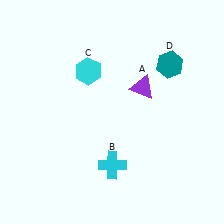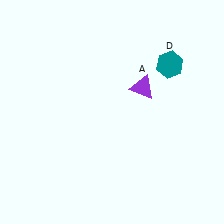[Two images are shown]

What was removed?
The cyan cross (B), the cyan hexagon (C) were removed in Image 2.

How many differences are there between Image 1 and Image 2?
There are 2 differences between the two images.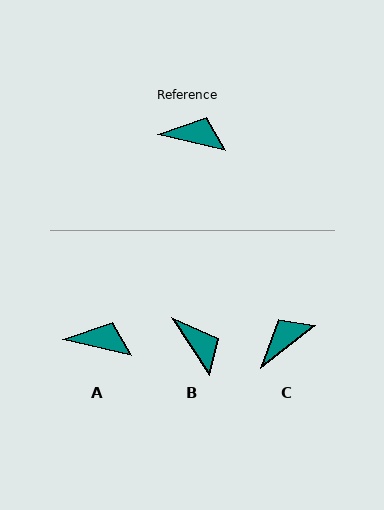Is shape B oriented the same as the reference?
No, it is off by about 44 degrees.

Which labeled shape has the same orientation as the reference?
A.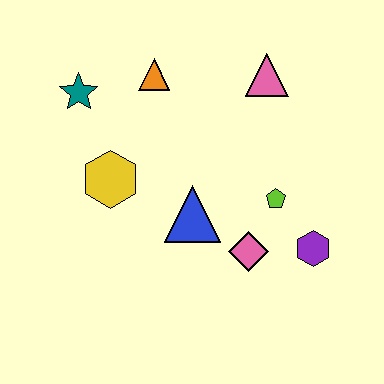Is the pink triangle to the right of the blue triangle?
Yes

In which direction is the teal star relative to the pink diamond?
The teal star is to the left of the pink diamond.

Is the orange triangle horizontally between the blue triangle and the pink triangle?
No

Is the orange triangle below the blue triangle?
No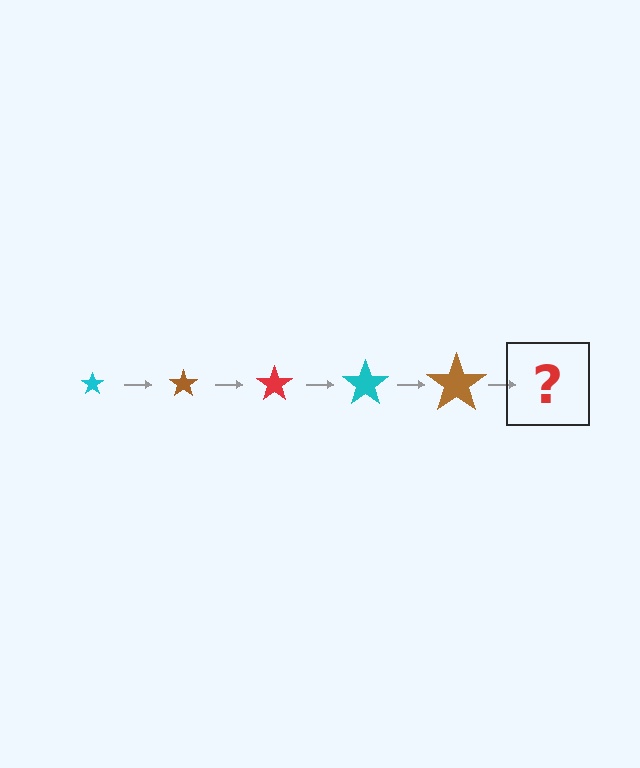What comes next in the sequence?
The next element should be a red star, larger than the previous one.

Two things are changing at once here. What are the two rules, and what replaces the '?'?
The two rules are that the star grows larger each step and the color cycles through cyan, brown, and red. The '?' should be a red star, larger than the previous one.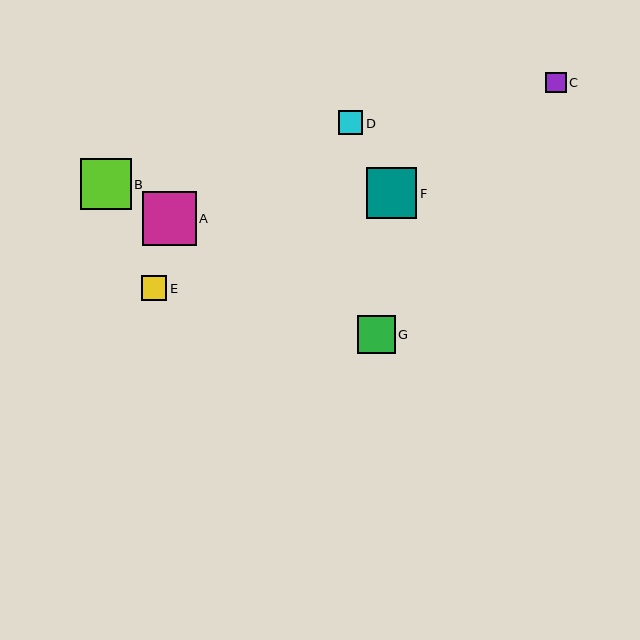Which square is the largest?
Square A is the largest with a size of approximately 54 pixels.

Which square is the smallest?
Square C is the smallest with a size of approximately 20 pixels.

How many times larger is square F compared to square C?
Square F is approximately 2.5 times the size of square C.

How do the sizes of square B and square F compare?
Square B and square F are approximately the same size.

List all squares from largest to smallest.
From largest to smallest: A, B, F, G, E, D, C.